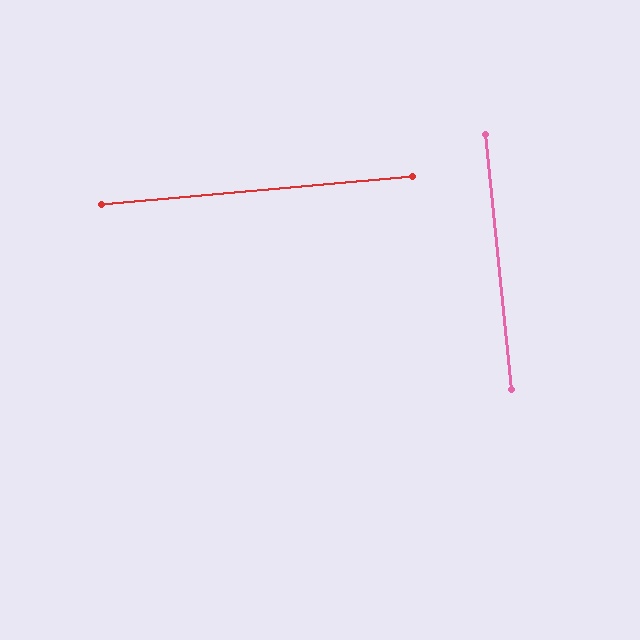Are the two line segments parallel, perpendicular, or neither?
Perpendicular — they meet at approximately 89°.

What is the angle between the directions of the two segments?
Approximately 89 degrees.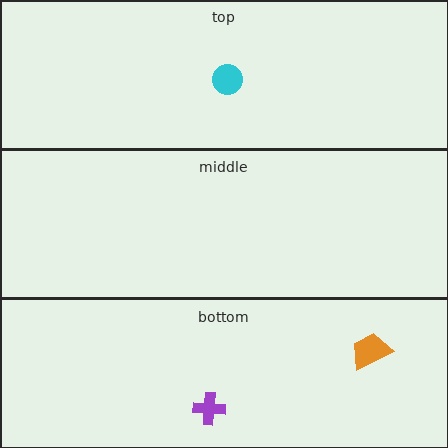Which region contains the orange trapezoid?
The bottom region.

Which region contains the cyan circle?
The top region.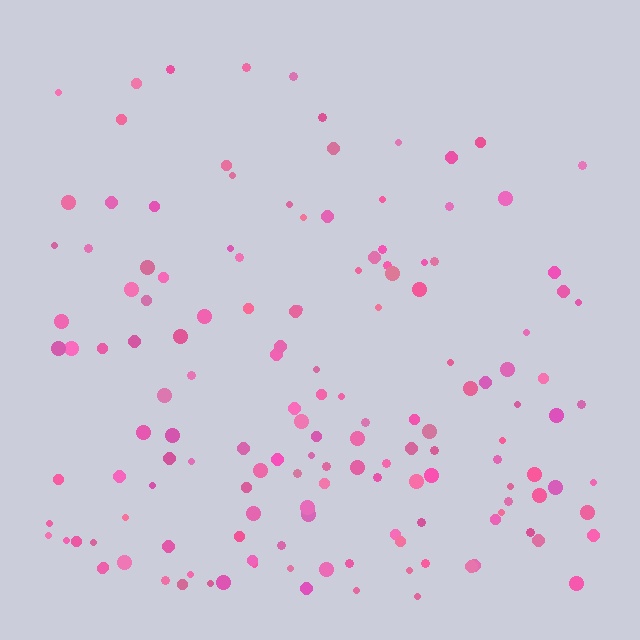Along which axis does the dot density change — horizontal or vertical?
Vertical.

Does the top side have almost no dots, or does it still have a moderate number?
Still a moderate number, just noticeably fewer than the bottom.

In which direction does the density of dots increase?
From top to bottom, with the bottom side densest.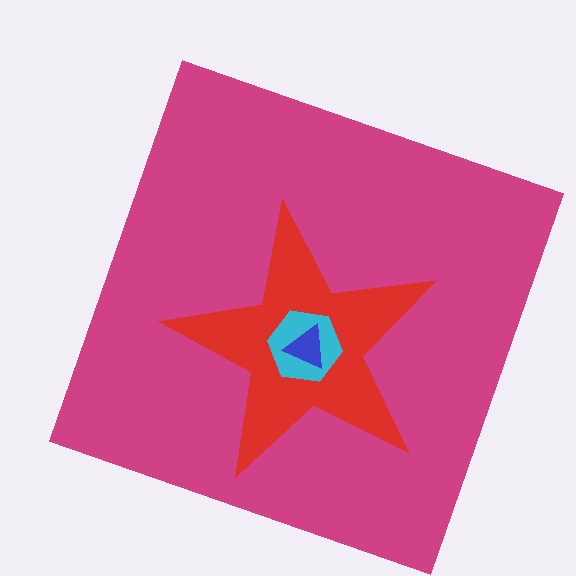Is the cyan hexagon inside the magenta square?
Yes.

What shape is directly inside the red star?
The cyan hexagon.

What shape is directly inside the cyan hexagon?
The blue triangle.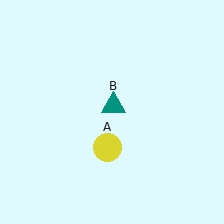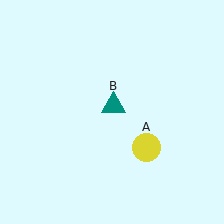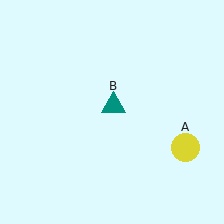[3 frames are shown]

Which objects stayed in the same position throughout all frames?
Teal triangle (object B) remained stationary.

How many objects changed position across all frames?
1 object changed position: yellow circle (object A).